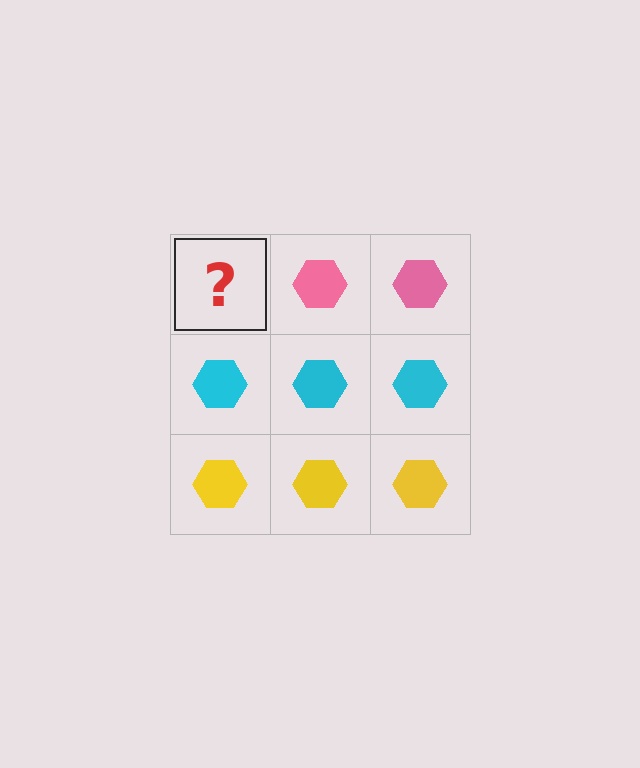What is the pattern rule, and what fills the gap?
The rule is that each row has a consistent color. The gap should be filled with a pink hexagon.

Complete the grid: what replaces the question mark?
The question mark should be replaced with a pink hexagon.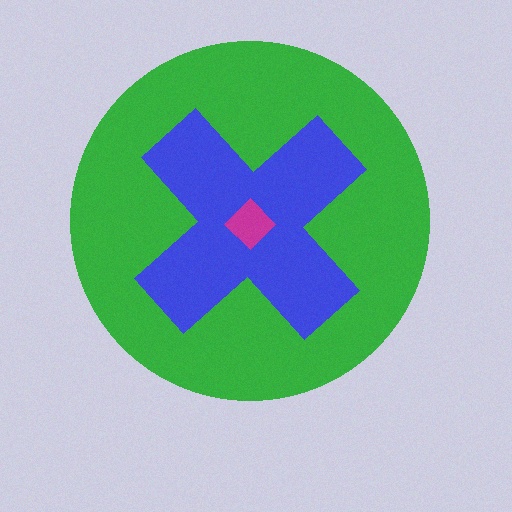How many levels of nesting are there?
3.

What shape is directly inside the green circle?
The blue cross.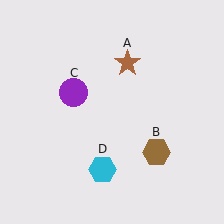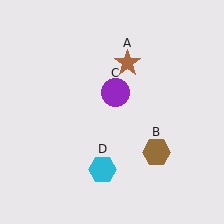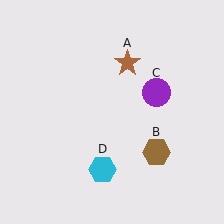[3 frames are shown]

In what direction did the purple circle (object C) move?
The purple circle (object C) moved right.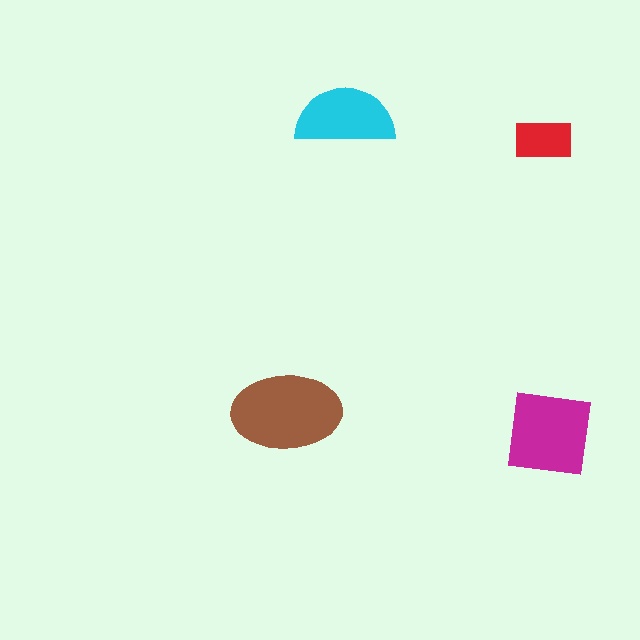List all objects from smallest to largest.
The red rectangle, the cyan semicircle, the magenta square, the brown ellipse.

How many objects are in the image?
There are 4 objects in the image.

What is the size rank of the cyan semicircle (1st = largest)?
3rd.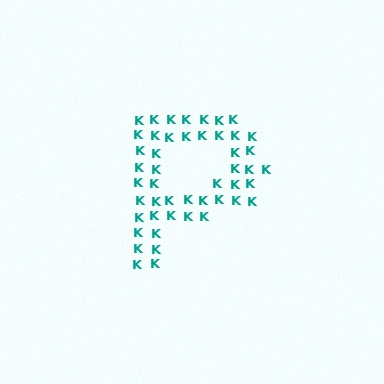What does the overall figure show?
The overall figure shows the letter P.